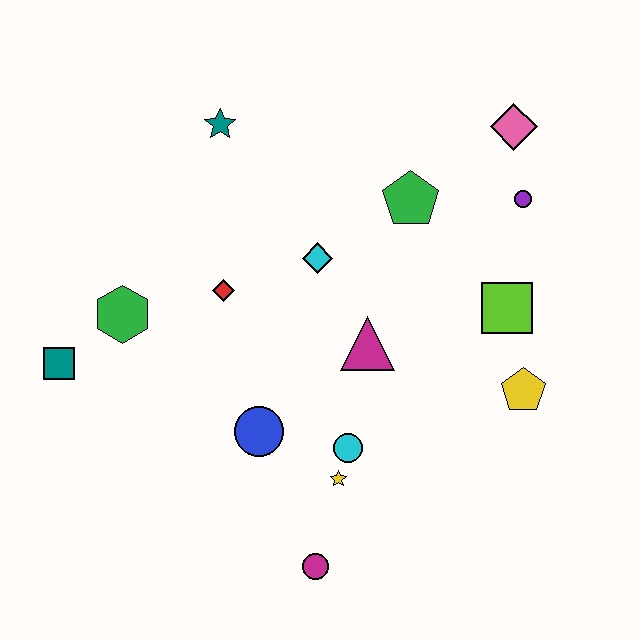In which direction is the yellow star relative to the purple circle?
The yellow star is below the purple circle.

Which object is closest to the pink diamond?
The purple circle is closest to the pink diamond.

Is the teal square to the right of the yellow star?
No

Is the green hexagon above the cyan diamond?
No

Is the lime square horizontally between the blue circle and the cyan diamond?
No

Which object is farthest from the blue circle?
The pink diamond is farthest from the blue circle.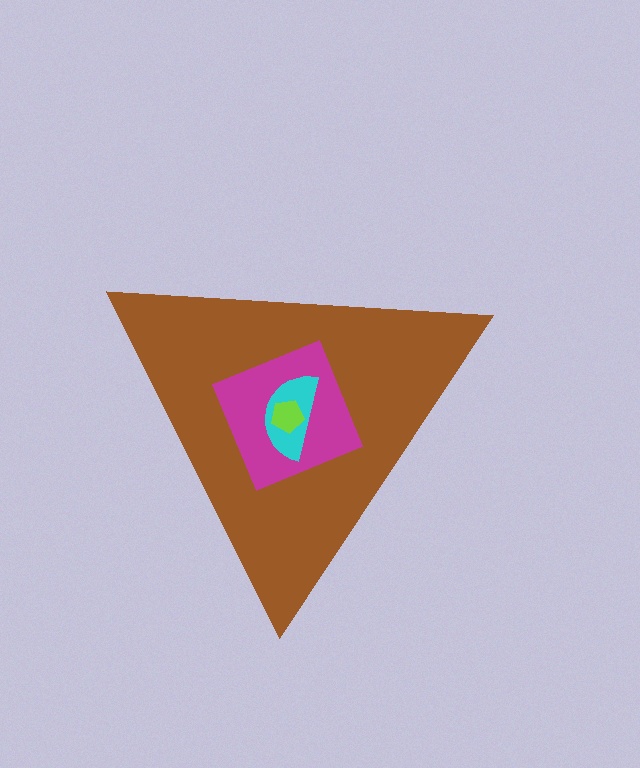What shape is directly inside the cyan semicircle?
The lime pentagon.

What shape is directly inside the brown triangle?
The magenta diamond.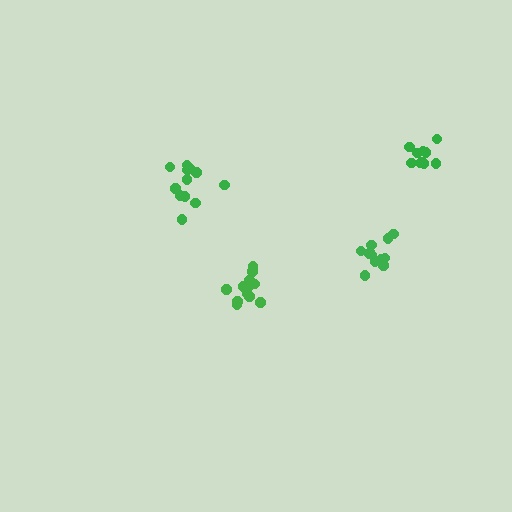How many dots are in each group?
Group 1: 10 dots, Group 2: 14 dots, Group 3: 13 dots, Group 4: 12 dots (49 total).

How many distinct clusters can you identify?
There are 4 distinct clusters.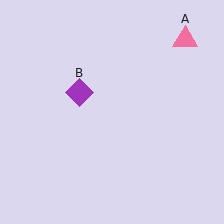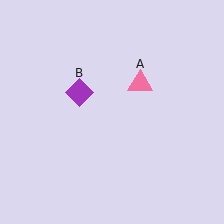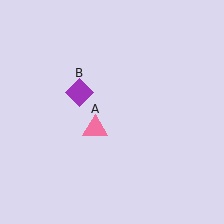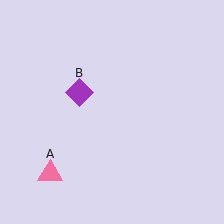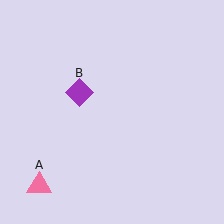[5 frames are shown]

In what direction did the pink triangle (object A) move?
The pink triangle (object A) moved down and to the left.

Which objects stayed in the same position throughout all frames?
Purple diamond (object B) remained stationary.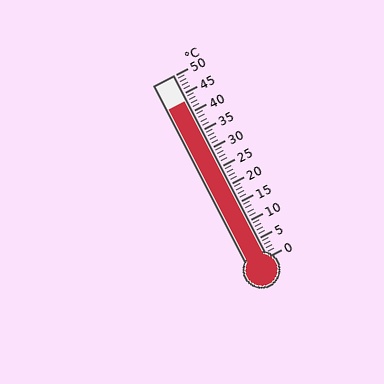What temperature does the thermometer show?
The thermometer shows approximately 43°C.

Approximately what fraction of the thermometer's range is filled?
The thermometer is filled to approximately 85% of its range.